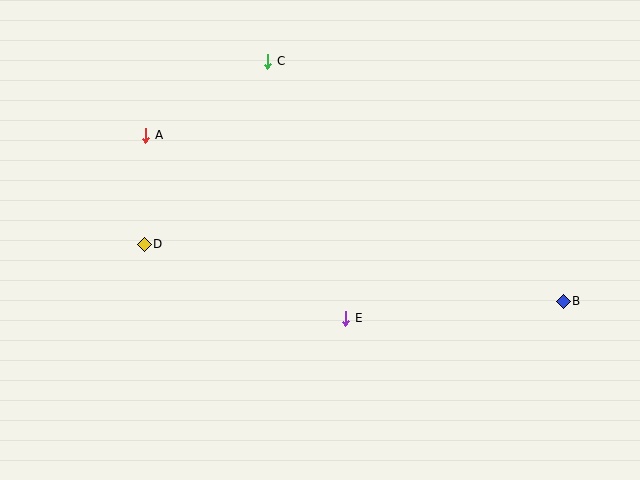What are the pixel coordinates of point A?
Point A is at (146, 135).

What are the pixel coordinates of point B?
Point B is at (563, 301).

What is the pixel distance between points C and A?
The distance between C and A is 143 pixels.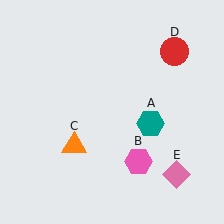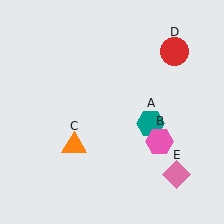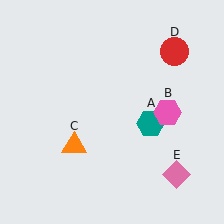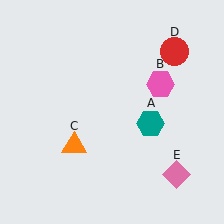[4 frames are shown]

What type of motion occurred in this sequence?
The pink hexagon (object B) rotated counterclockwise around the center of the scene.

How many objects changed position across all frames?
1 object changed position: pink hexagon (object B).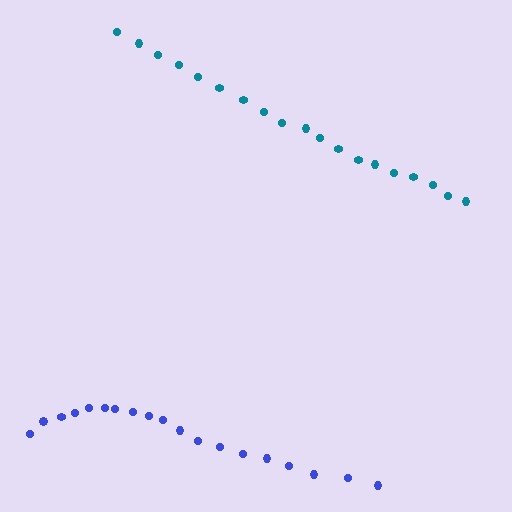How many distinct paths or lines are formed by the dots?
There are 2 distinct paths.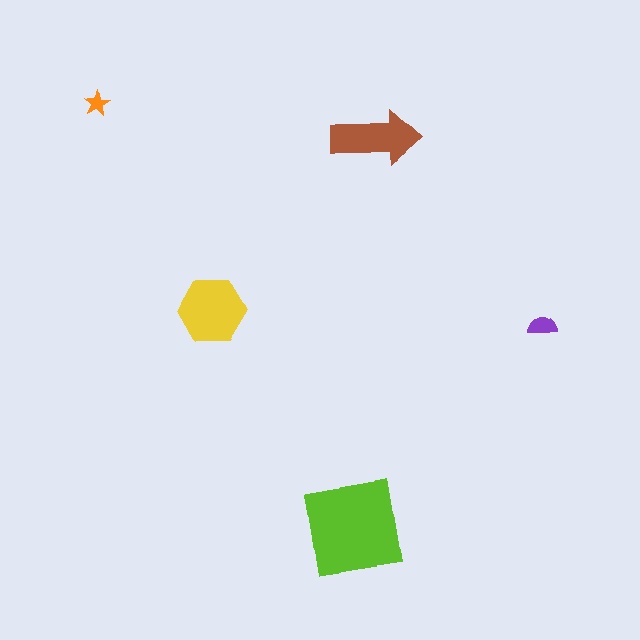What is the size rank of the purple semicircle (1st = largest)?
4th.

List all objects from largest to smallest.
The lime square, the yellow hexagon, the brown arrow, the purple semicircle, the orange star.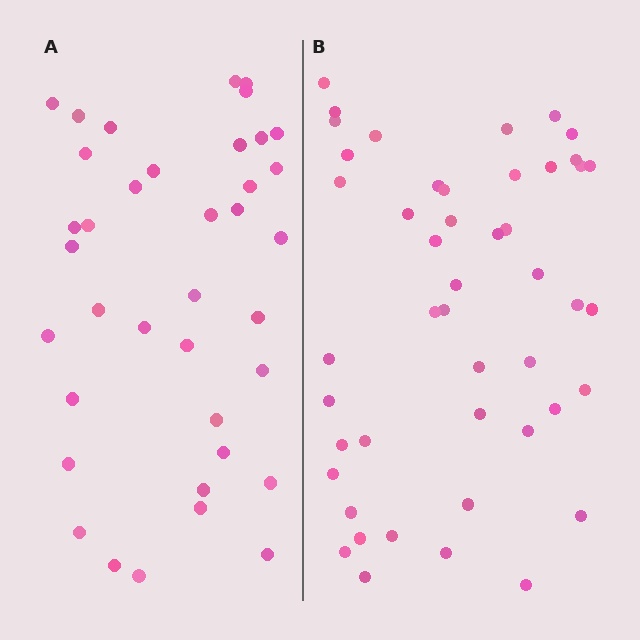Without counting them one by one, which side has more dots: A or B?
Region B (the right region) has more dots.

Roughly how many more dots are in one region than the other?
Region B has roughly 8 or so more dots than region A.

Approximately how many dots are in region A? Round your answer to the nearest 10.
About 40 dots. (The exact count is 38, which rounds to 40.)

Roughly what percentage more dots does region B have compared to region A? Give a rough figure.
About 25% more.